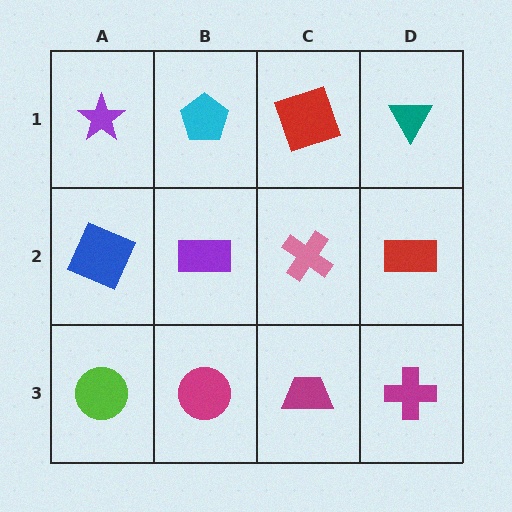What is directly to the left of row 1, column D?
A red square.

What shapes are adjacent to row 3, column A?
A blue square (row 2, column A), a magenta circle (row 3, column B).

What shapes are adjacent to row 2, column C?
A red square (row 1, column C), a magenta trapezoid (row 3, column C), a purple rectangle (row 2, column B), a red rectangle (row 2, column D).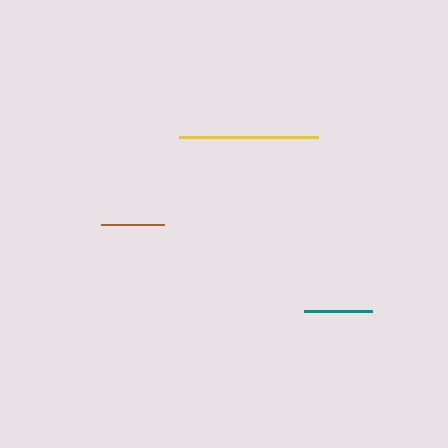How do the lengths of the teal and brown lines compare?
The teal and brown lines are approximately the same length.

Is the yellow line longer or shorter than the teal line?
The yellow line is longer than the teal line.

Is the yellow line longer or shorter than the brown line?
The yellow line is longer than the brown line.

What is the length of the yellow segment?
The yellow segment is approximately 139 pixels long.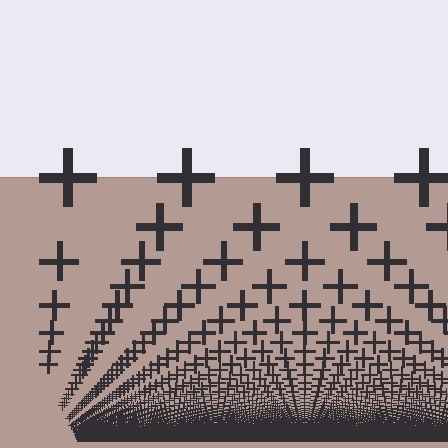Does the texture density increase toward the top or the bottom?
Density increases toward the bottom.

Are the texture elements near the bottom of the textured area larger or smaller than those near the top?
Smaller. The gradient is inverted — elements near the bottom are smaller and denser.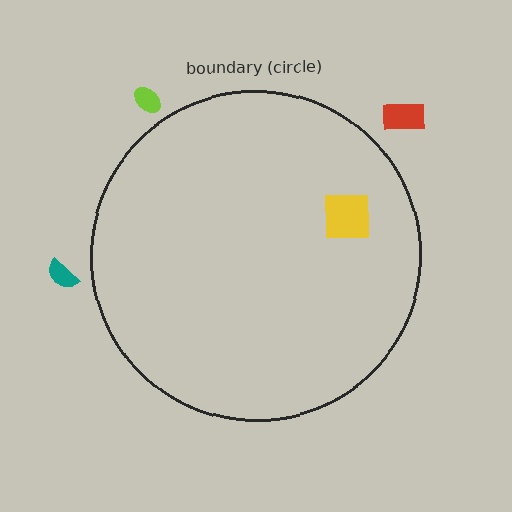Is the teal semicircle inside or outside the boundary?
Outside.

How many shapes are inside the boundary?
1 inside, 3 outside.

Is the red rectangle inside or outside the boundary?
Outside.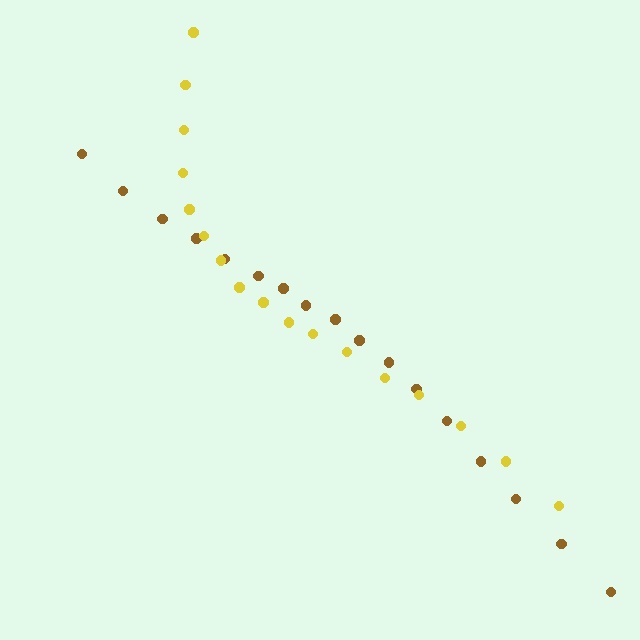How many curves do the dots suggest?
There are 2 distinct paths.